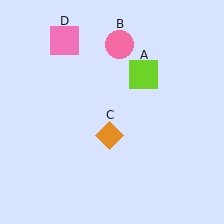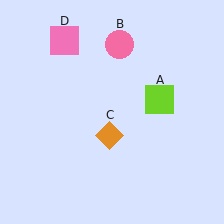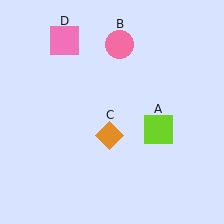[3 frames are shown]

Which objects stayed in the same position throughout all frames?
Pink circle (object B) and orange diamond (object C) and pink square (object D) remained stationary.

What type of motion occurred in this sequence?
The lime square (object A) rotated clockwise around the center of the scene.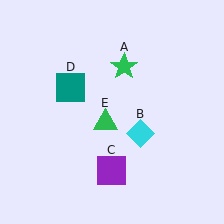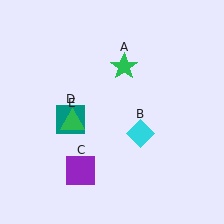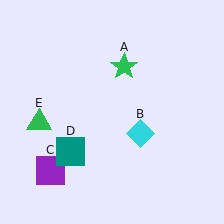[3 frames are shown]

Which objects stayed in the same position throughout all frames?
Green star (object A) and cyan diamond (object B) remained stationary.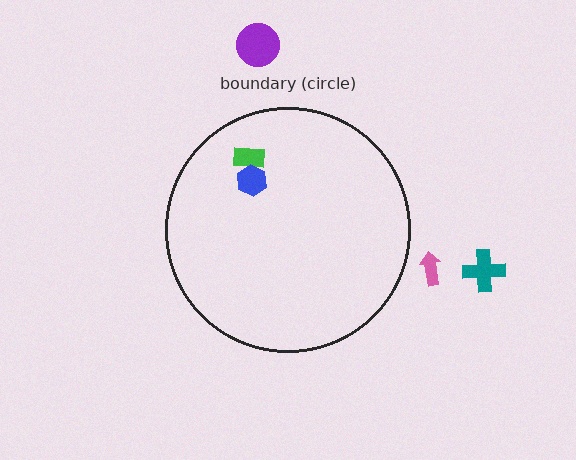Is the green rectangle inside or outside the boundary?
Inside.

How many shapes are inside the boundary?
2 inside, 3 outside.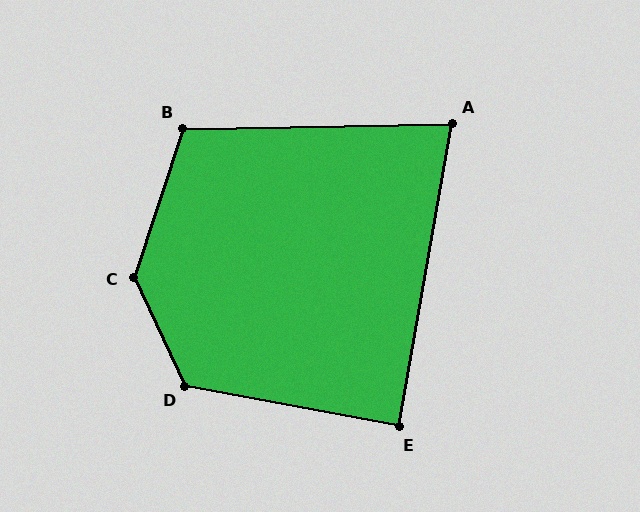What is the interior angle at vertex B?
Approximately 109 degrees (obtuse).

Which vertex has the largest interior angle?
C, at approximately 137 degrees.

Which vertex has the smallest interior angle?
A, at approximately 79 degrees.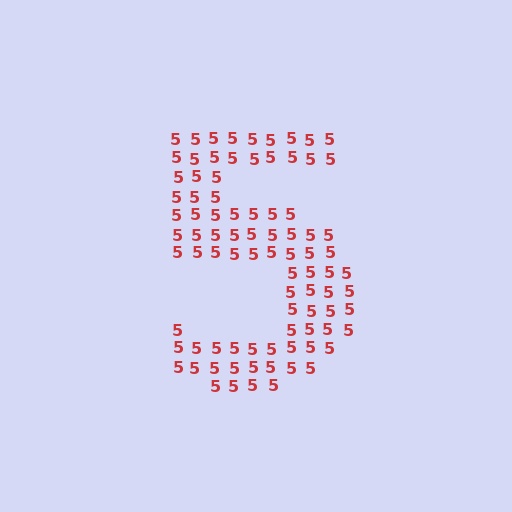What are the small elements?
The small elements are digit 5's.